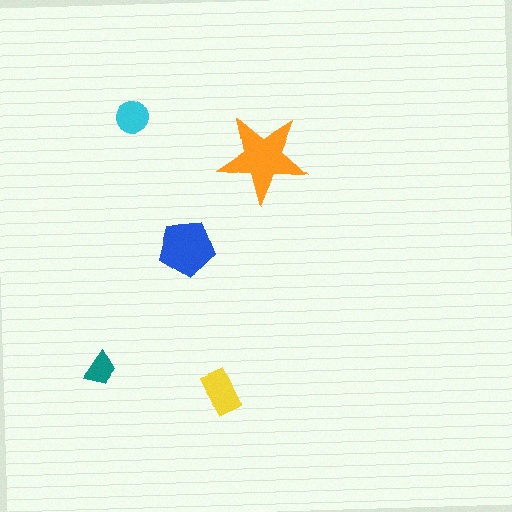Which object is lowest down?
The yellow rectangle is bottommost.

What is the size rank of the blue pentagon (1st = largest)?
2nd.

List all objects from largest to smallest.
The orange star, the blue pentagon, the yellow rectangle, the cyan circle, the teal trapezoid.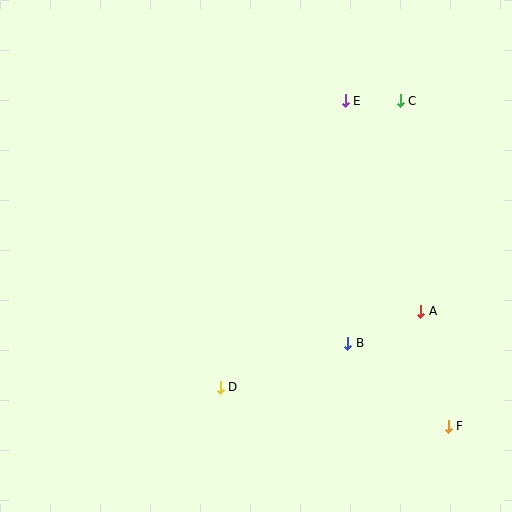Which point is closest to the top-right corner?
Point C is closest to the top-right corner.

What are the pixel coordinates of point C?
Point C is at (400, 101).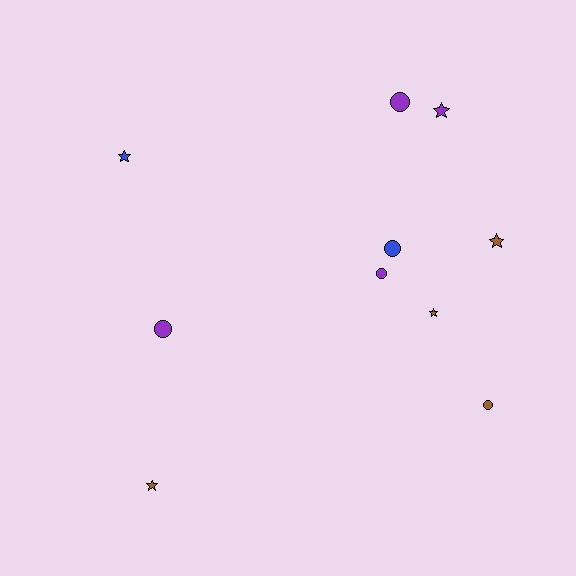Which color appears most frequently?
Purple, with 4 objects.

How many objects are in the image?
There are 10 objects.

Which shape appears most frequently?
Circle, with 5 objects.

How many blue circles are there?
There is 1 blue circle.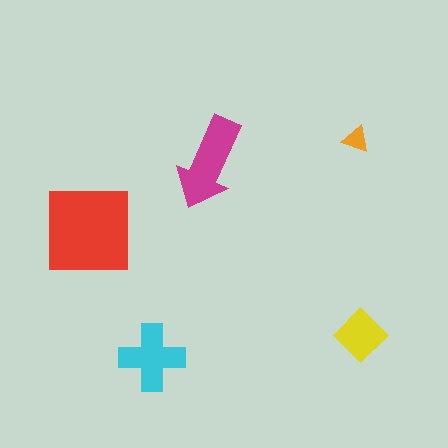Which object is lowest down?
The cyan cross is bottommost.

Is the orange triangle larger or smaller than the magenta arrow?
Smaller.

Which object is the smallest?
The orange triangle.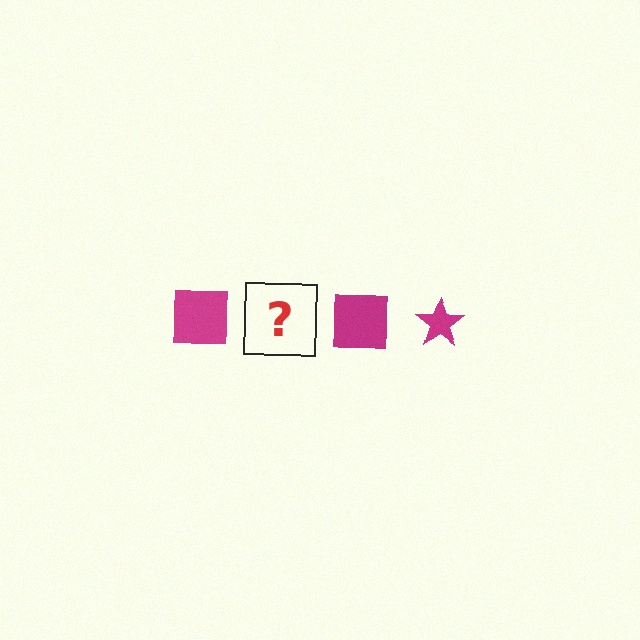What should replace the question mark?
The question mark should be replaced with a magenta star.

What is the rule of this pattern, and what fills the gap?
The rule is that the pattern cycles through square, star shapes in magenta. The gap should be filled with a magenta star.